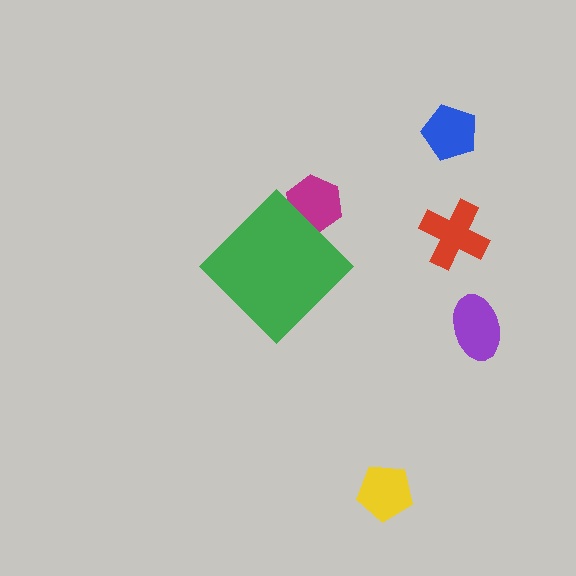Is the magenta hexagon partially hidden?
Yes, the magenta hexagon is partially hidden behind the green diamond.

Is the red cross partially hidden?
No, the red cross is fully visible.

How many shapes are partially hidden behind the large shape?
1 shape is partially hidden.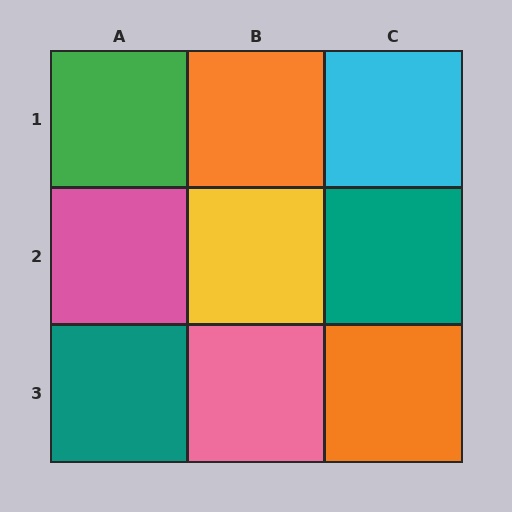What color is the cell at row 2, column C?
Teal.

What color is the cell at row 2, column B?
Yellow.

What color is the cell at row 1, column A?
Green.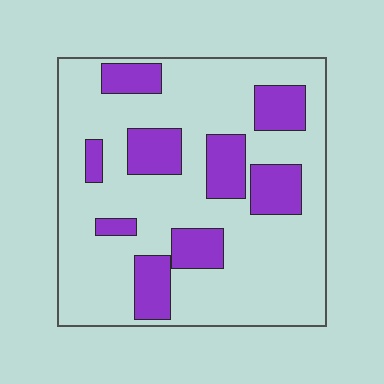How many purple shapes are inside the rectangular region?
9.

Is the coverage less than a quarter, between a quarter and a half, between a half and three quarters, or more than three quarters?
Between a quarter and a half.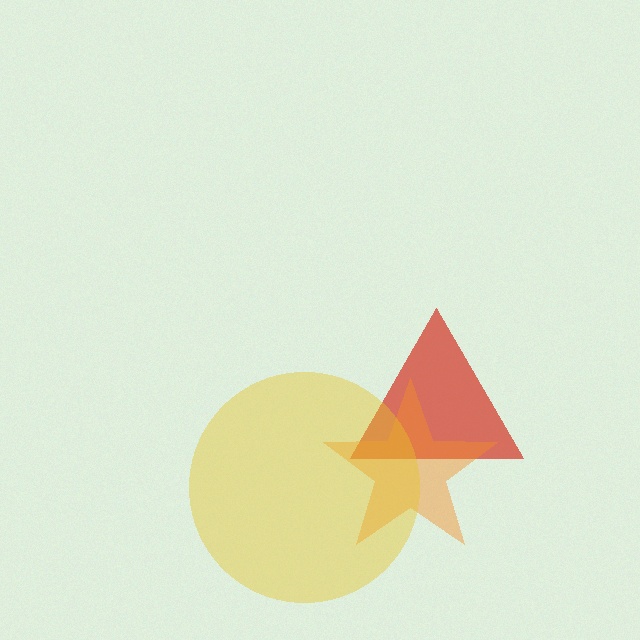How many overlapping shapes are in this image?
There are 3 overlapping shapes in the image.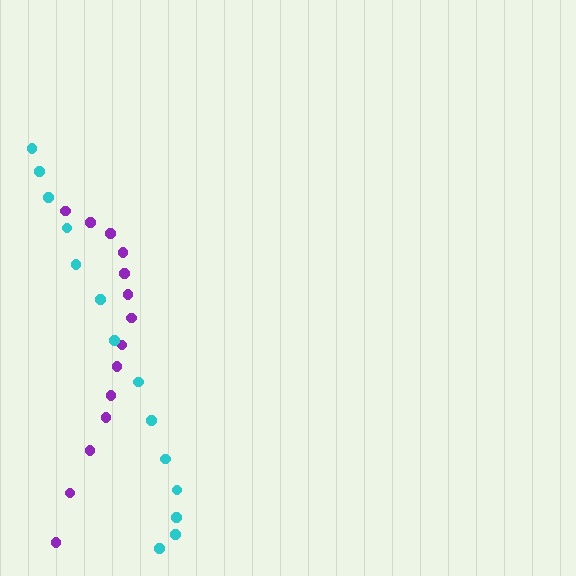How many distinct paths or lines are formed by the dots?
There are 2 distinct paths.